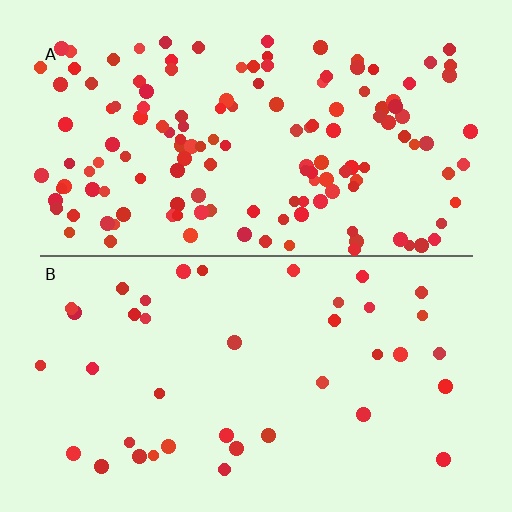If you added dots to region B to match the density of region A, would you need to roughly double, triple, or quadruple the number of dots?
Approximately quadruple.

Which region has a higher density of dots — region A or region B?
A (the top).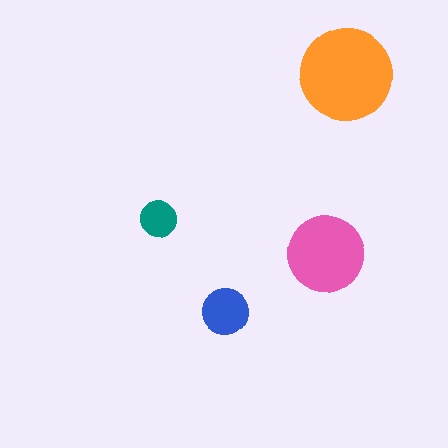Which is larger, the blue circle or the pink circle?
The pink one.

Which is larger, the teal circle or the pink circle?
The pink one.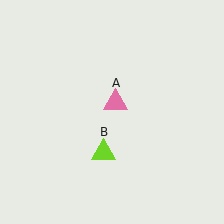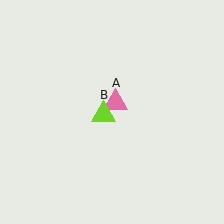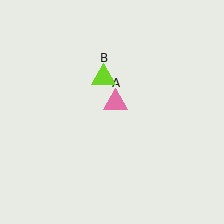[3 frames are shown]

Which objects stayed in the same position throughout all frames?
Pink triangle (object A) remained stationary.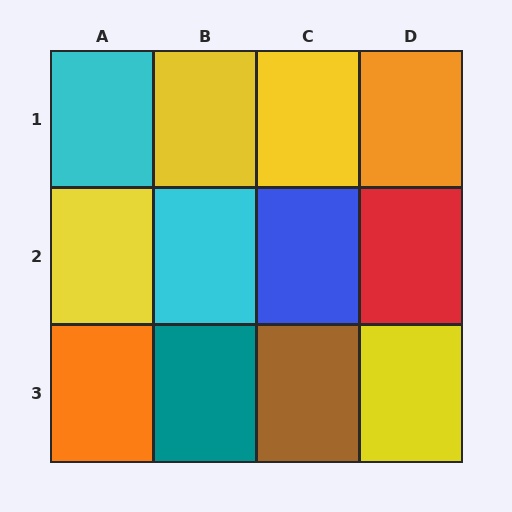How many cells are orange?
2 cells are orange.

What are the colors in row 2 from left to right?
Yellow, cyan, blue, red.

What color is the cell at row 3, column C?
Brown.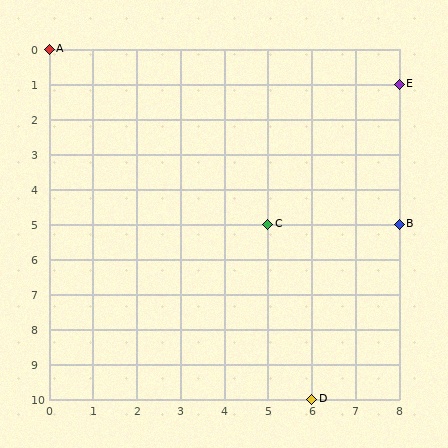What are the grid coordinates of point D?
Point D is at grid coordinates (6, 10).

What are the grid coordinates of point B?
Point B is at grid coordinates (8, 5).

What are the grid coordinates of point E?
Point E is at grid coordinates (8, 1).